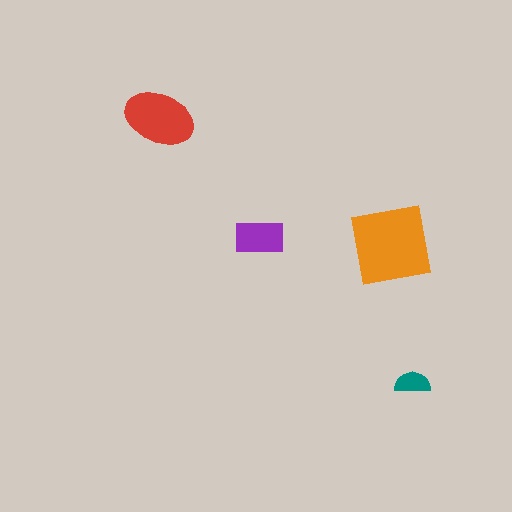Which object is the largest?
The orange square.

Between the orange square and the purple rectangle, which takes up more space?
The orange square.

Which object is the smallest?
The teal semicircle.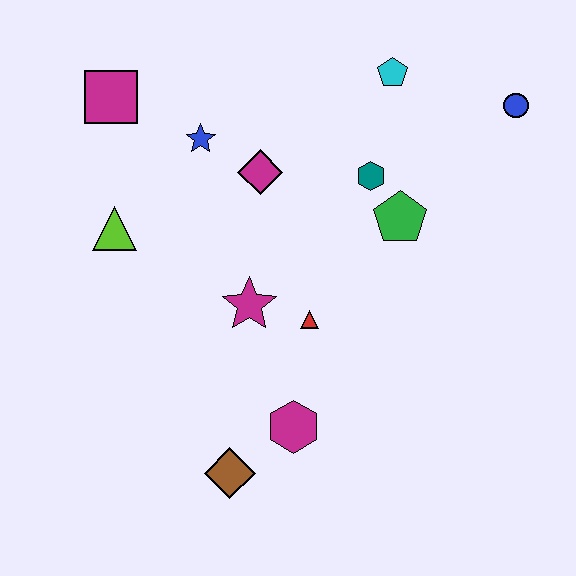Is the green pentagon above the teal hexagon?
No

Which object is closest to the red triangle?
The magenta star is closest to the red triangle.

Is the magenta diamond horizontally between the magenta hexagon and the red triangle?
No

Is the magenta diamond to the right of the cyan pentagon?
No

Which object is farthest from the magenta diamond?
The brown diamond is farthest from the magenta diamond.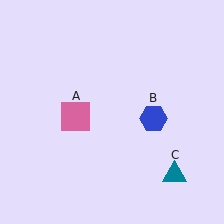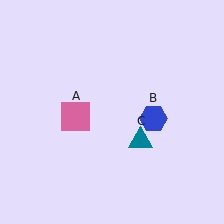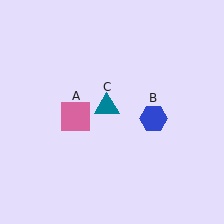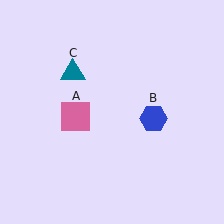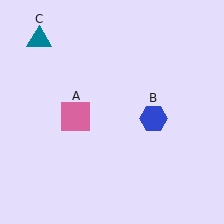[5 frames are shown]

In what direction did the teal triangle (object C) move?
The teal triangle (object C) moved up and to the left.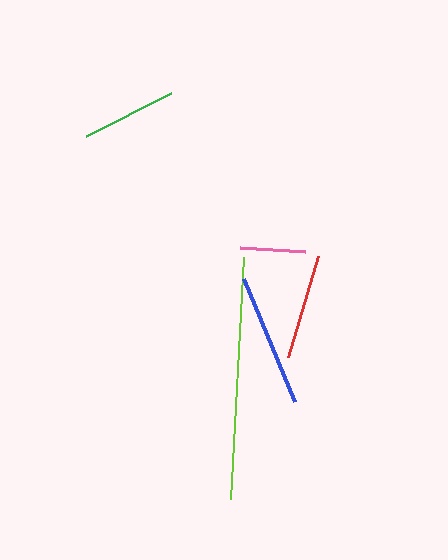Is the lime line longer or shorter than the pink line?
The lime line is longer than the pink line.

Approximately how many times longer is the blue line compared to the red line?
The blue line is approximately 1.3 times the length of the red line.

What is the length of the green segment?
The green segment is approximately 96 pixels long.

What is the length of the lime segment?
The lime segment is approximately 242 pixels long.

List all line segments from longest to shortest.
From longest to shortest: lime, blue, red, green, pink.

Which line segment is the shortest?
The pink line is the shortest at approximately 66 pixels.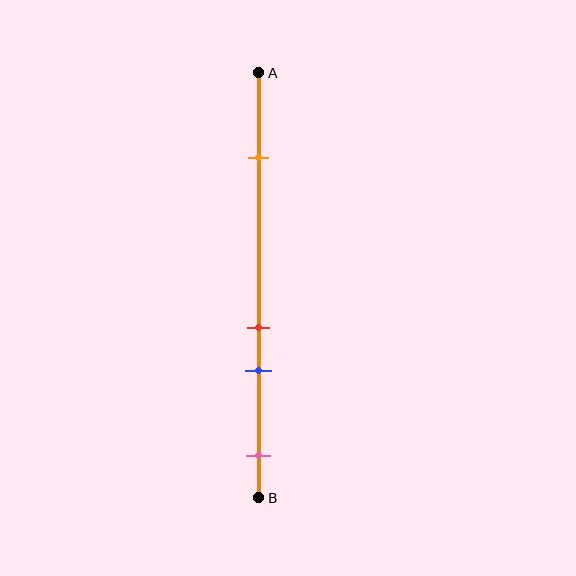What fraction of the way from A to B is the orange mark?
The orange mark is approximately 20% (0.2) of the way from A to B.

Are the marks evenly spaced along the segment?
No, the marks are not evenly spaced.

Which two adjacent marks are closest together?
The red and blue marks are the closest adjacent pair.